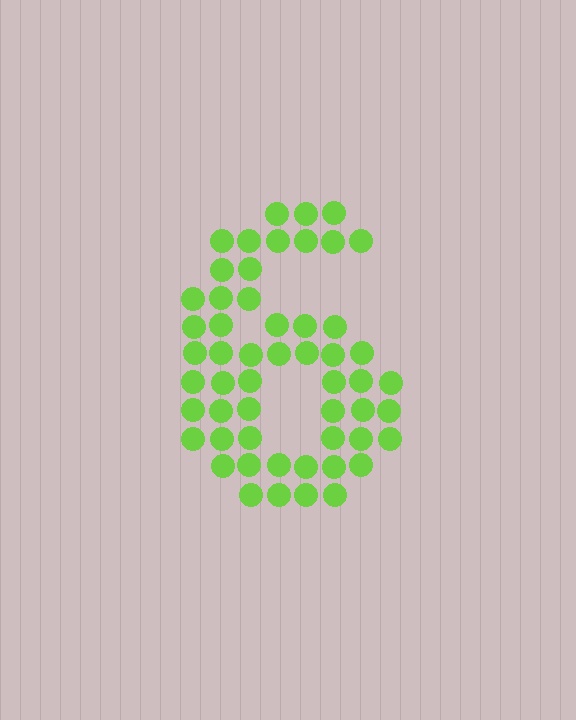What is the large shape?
The large shape is the digit 6.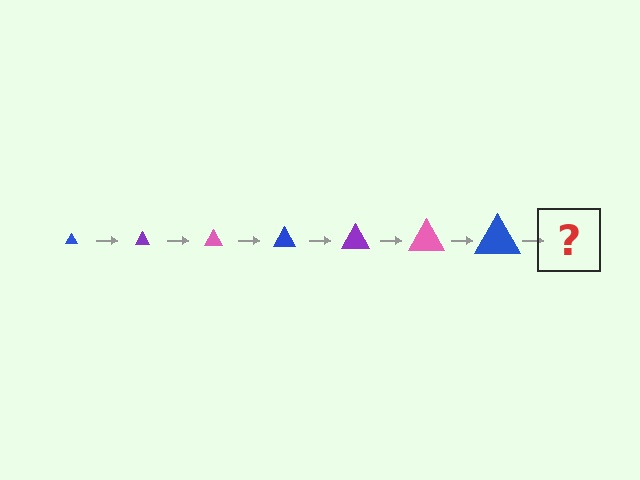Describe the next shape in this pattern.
It should be a purple triangle, larger than the previous one.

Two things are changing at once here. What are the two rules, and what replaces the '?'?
The two rules are that the triangle grows larger each step and the color cycles through blue, purple, and pink. The '?' should be a purple triangle, larger than the previous one.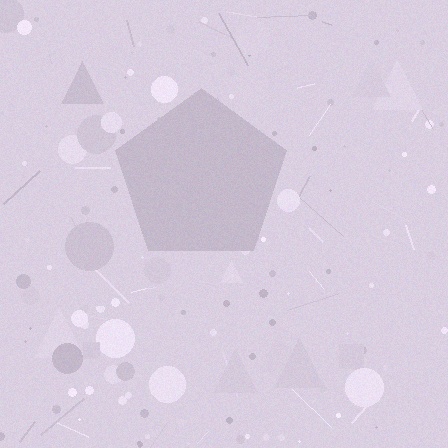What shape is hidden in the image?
A pentagon is hidden in the image.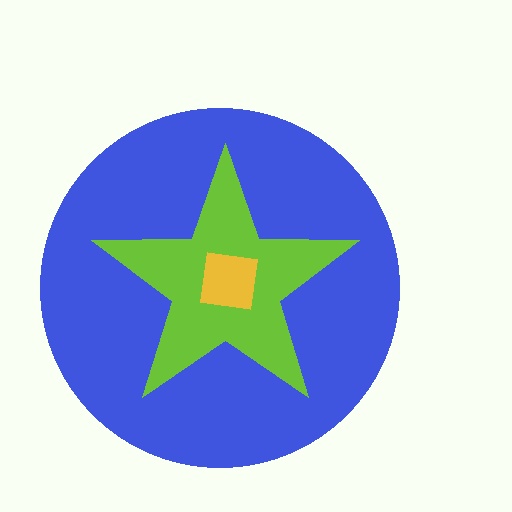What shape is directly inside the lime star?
The yellow square.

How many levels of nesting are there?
3.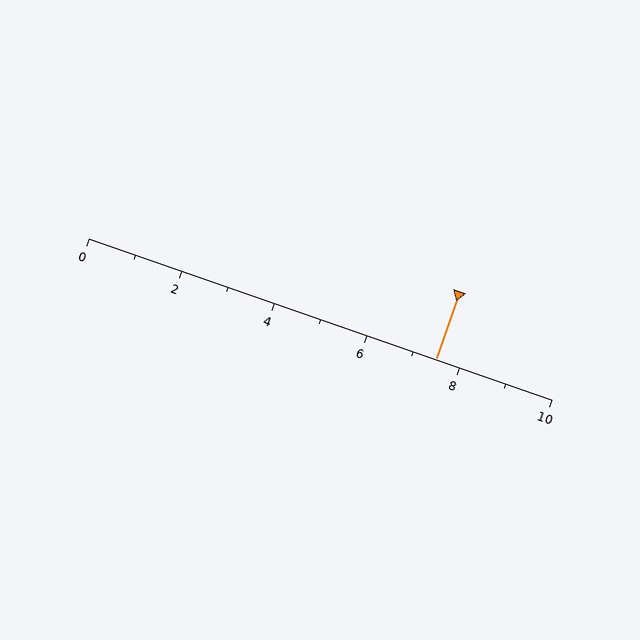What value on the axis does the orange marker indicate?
The marker indicates approximately 7.5.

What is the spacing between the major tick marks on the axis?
The major ticks are spaced 2 apart.